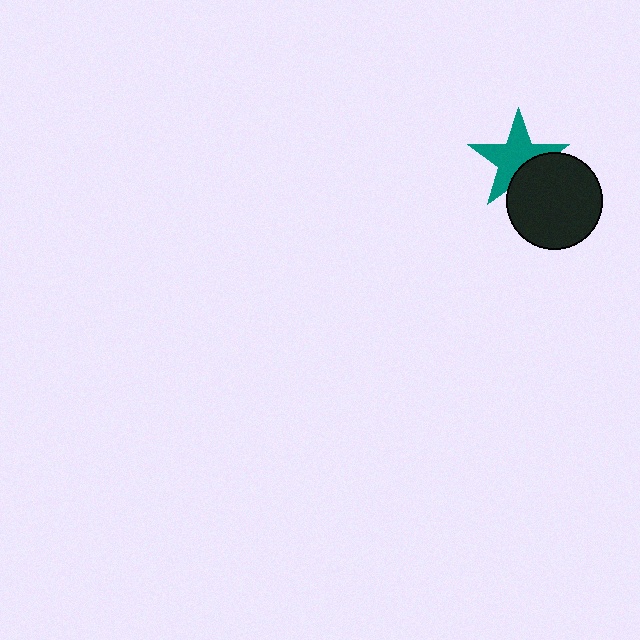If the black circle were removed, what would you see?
You would see the complete teal star.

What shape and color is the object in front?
The object in front is a black circle.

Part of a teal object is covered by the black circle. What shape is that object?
It is a star.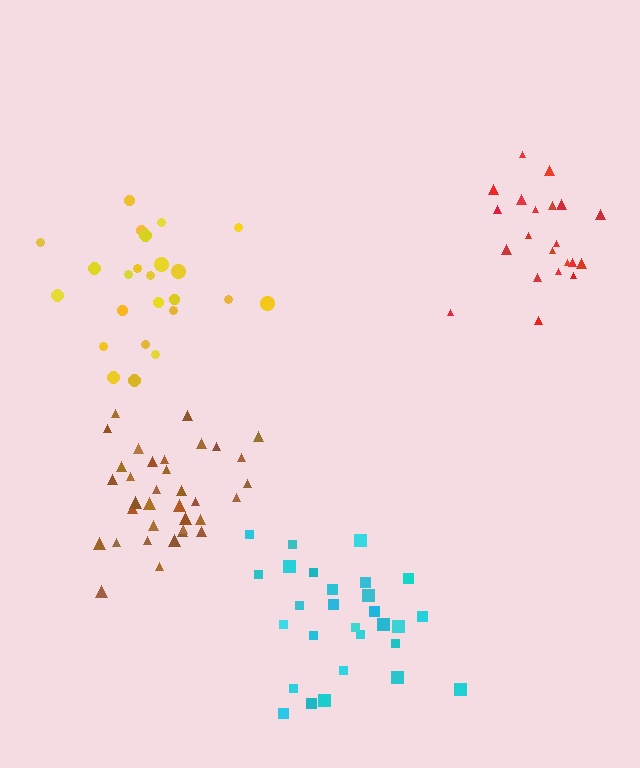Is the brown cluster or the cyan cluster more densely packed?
Brown.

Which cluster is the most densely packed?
Brown.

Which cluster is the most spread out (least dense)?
Yellow.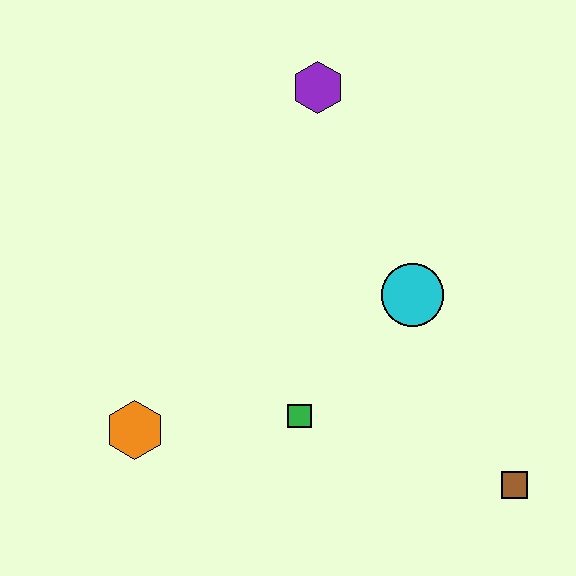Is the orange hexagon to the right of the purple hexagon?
No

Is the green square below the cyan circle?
Yes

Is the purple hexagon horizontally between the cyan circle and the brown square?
No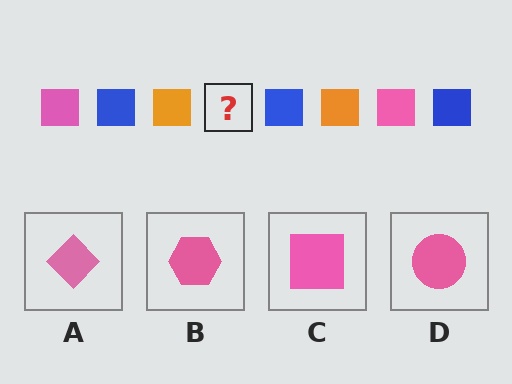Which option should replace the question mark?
Option C.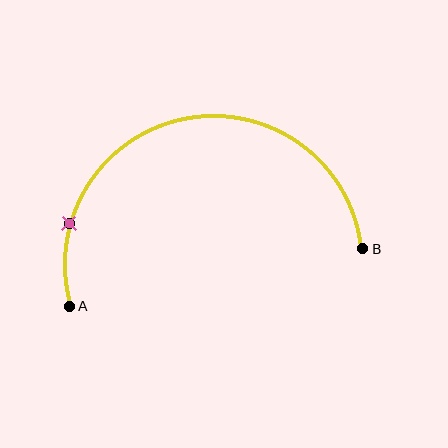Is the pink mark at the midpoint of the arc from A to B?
No. The pink mark lies on the arc but is closer to endpoint A. The arc midpoint would be at the point on the curve equidistant along the arc from both A and B.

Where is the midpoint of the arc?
The arc midpoint is the point on the curve farthest from the straight line joining A and B. It sits above that line.